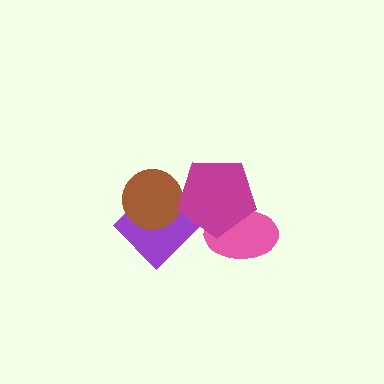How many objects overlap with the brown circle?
1 object overlaps with the brown circle.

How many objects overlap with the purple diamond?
2 objects overlap with the purple diamond.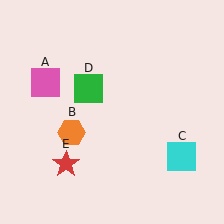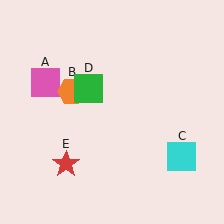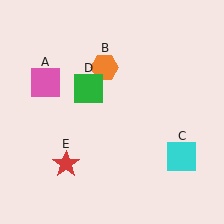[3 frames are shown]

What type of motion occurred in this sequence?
The orange hexagon (object B) rotated clockwise around the center of the scene.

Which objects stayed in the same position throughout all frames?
Pink square (object A) and cyan square (object C) and green square (object D) and red star (object E) remained stationary.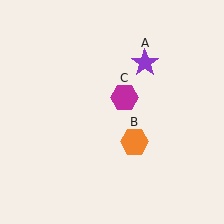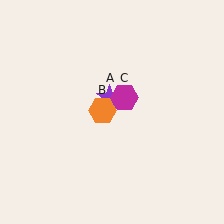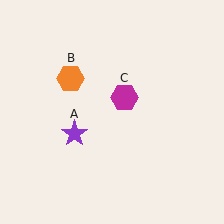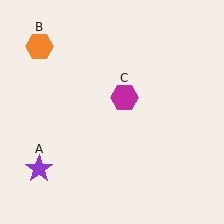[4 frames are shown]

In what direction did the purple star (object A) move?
The purple star (object A) moved down and to the left.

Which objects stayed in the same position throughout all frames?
Magenta hexagon (object C) remained stationary.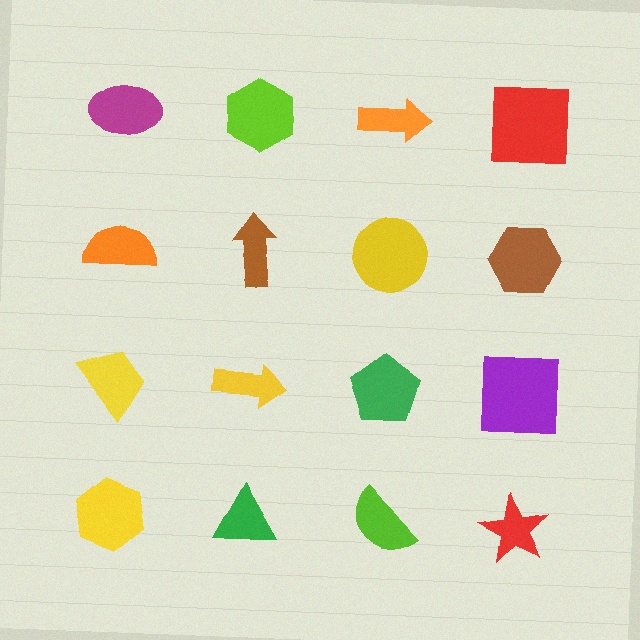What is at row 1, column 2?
A lime hexagon.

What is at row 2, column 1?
An orange semicircle.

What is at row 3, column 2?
A yellow arrow.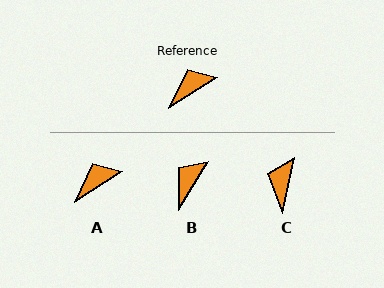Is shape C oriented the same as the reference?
No, it is off by about 45 degrees.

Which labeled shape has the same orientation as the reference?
A.